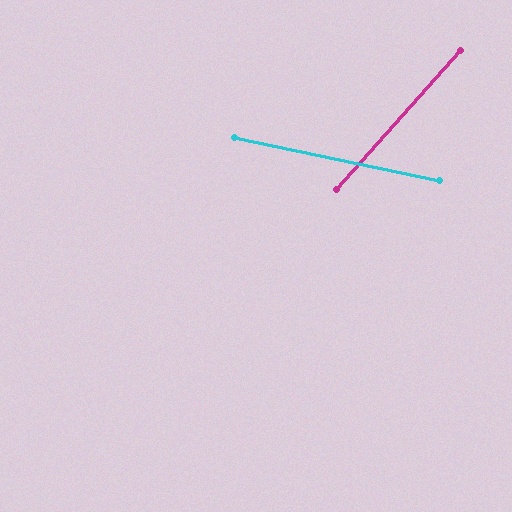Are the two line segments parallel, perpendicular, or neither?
Neither parallel nor perpendicular — they differ by about 60°.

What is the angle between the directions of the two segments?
Approximately 60 degrees.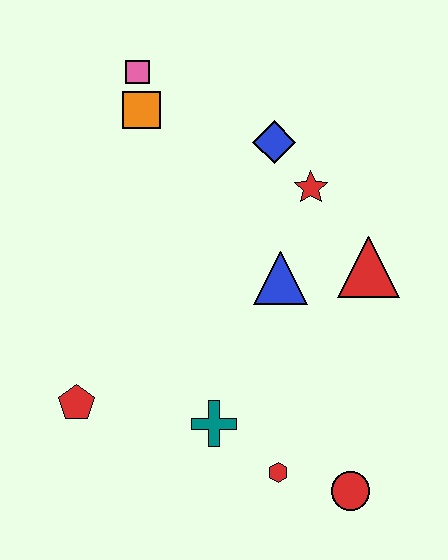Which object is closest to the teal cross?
The red hexagon is closest to the teal cross.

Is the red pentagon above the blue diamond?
No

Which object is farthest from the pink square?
The red circle is farthest from the pink square.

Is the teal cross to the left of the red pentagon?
No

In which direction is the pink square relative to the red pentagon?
The pink square is above the red pentagon.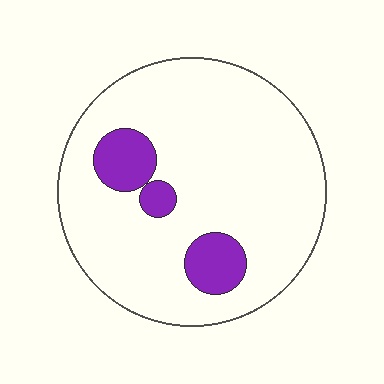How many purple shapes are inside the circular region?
3.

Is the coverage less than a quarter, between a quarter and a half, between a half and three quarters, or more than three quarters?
Less than a quarter.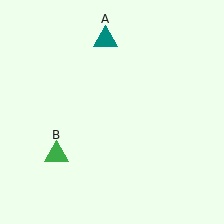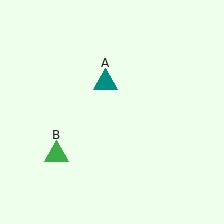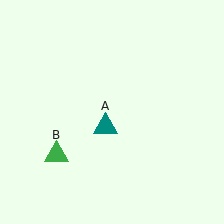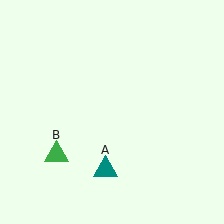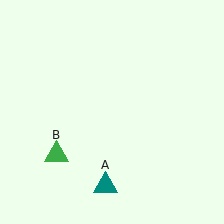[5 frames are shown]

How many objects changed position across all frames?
1 object changed position: teal triangle (object A).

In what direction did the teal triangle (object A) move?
The teal triangle (object A) moved down.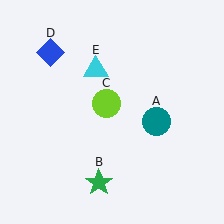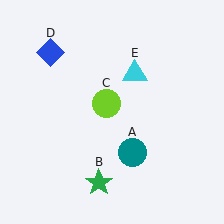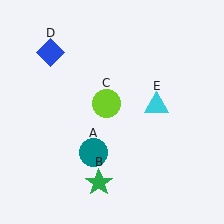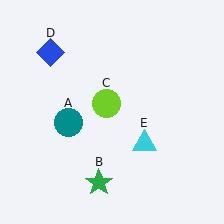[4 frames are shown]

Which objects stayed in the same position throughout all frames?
Green star (object B) and lime circle (object C) and blue diamond (object D) remained stationary.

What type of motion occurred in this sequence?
The teal circle (object A), cyan triangle (object E) rotated clockwise around the center of the scene.